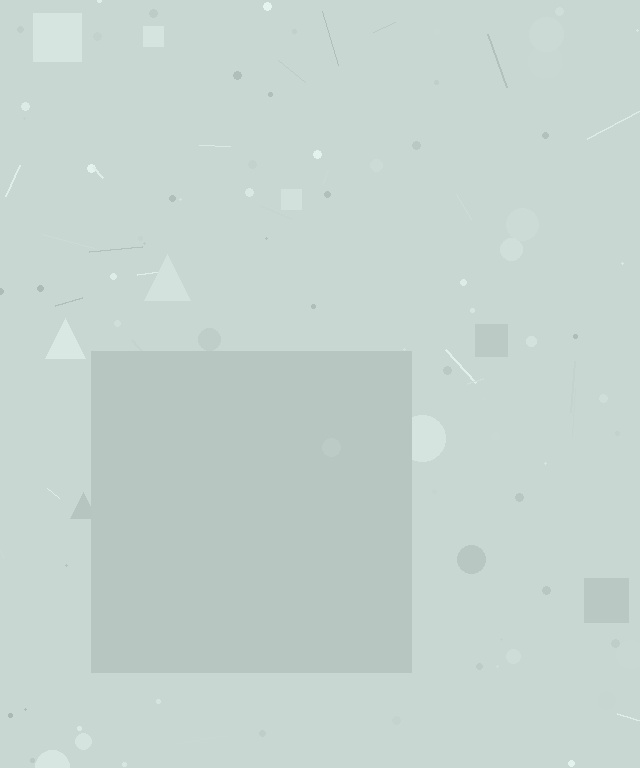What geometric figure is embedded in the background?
A square is embedded in the background.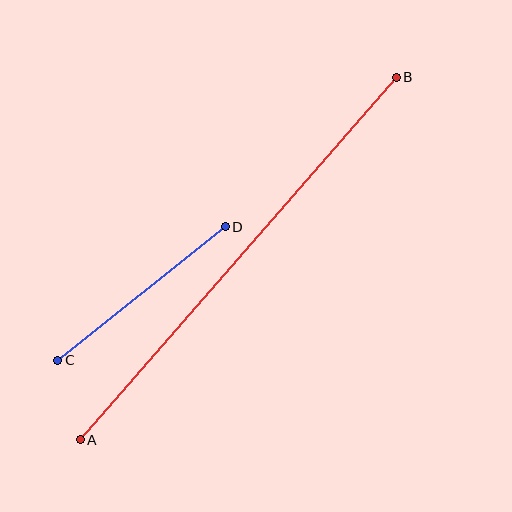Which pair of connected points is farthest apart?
Points A and B are farthest apart.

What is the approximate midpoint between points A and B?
The midpoint is at approximately (238, 258) pixels.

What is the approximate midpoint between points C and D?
The midpoint is at approximately (141, 293) pixels.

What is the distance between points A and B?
The distance is approximately 481 pixels.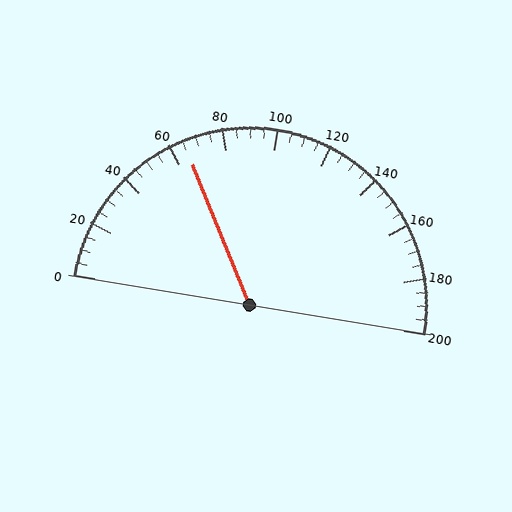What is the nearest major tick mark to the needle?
The nearest major tick mark is 60.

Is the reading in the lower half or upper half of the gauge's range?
The reading is in the lower half of the range (0 to 200).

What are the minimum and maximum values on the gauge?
The gauge ranges from 0 to 200.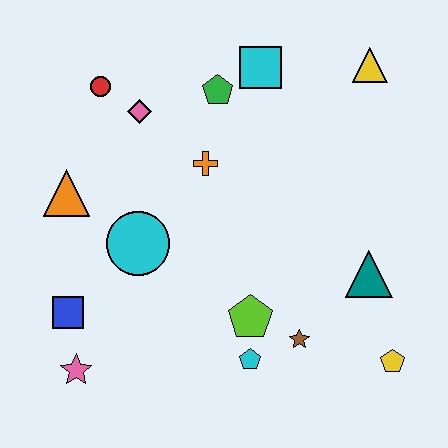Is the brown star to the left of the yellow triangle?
Yes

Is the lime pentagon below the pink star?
No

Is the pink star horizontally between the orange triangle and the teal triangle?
Yes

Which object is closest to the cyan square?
The green pentagon is closest to the cyan square.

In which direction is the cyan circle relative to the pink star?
The cyan circle is above the pink star.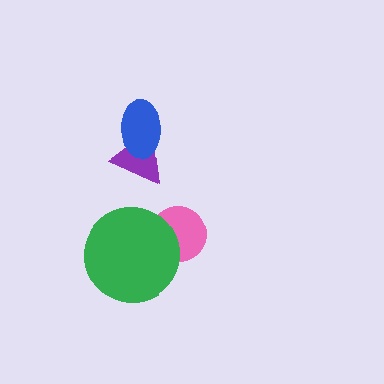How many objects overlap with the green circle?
1 object overlaps with the green circle.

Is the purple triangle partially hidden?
Yes, it is partially covered by another shape.